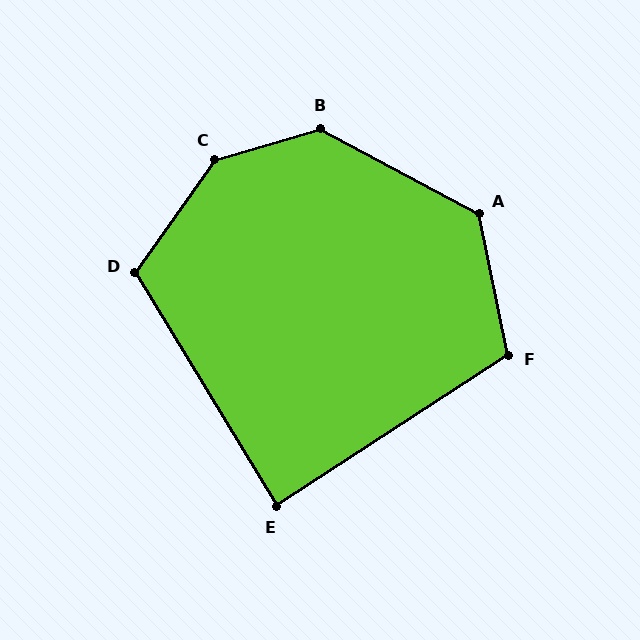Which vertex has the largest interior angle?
C, at approximately 142 degrees.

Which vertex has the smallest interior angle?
E, at approximately 88 degrees.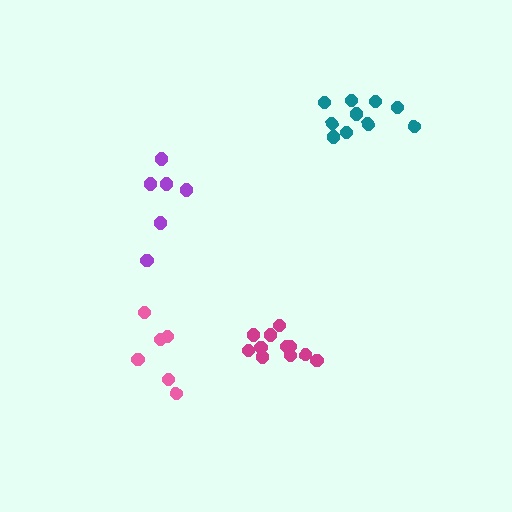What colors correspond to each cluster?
The clusters are colored: magenta, purple, pink, teal.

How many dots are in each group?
Group 1: 12 dots, Group 2: 6 dots, Group 3: 6 dots, Group 4: 10 dots (34 total).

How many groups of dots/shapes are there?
There are 4 groups.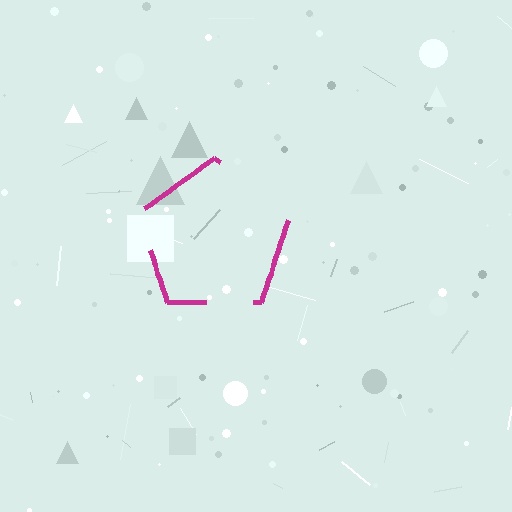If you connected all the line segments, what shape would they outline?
They would outline a pentagon.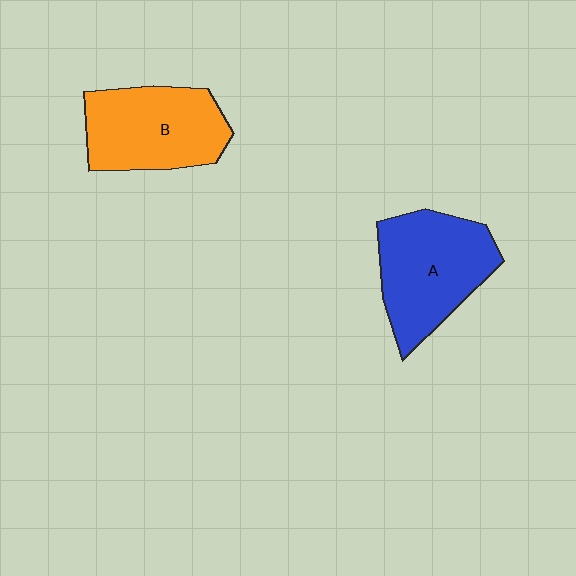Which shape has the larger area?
Shape A (blue).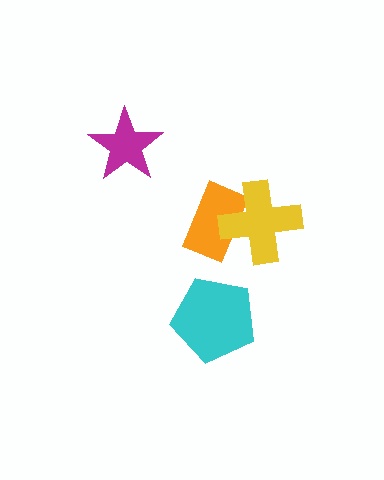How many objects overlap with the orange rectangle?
1 object overlaps with the orange rectangle.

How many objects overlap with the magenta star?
0 objects overlap with the magenta star.